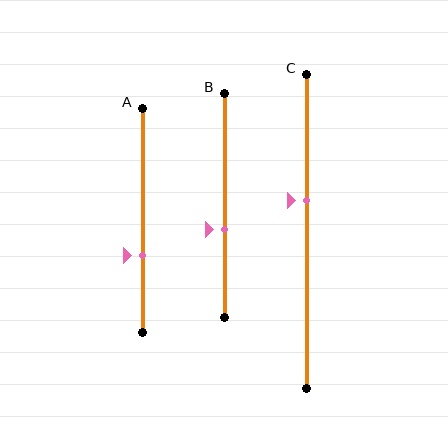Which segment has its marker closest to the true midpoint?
Segment C has its marker closest to the true midpoint.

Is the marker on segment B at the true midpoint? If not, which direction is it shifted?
No, the marker on segment B is shifted downward by about 10% of the segment length.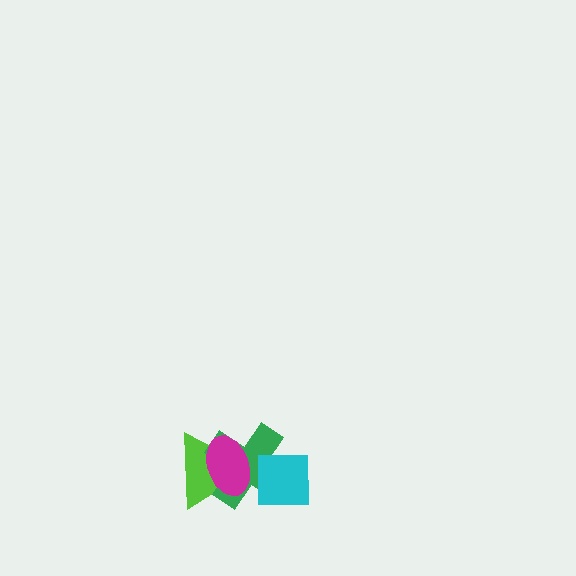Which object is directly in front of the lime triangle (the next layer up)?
The green cross is directly in front of the lime triangle.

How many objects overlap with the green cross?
3 objects overlap with the green cross.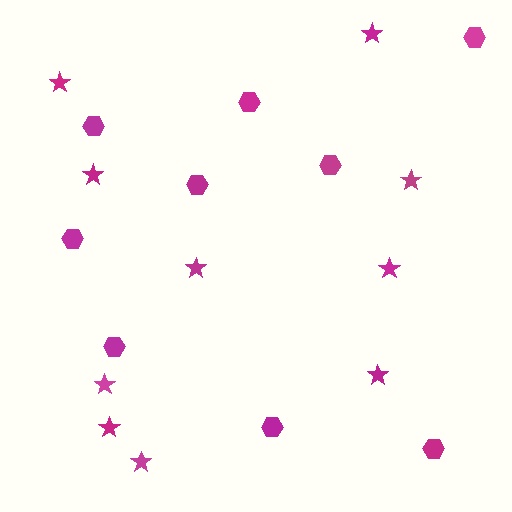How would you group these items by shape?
There are 2 groups: one group of stars (10) and one group of hexagons (9).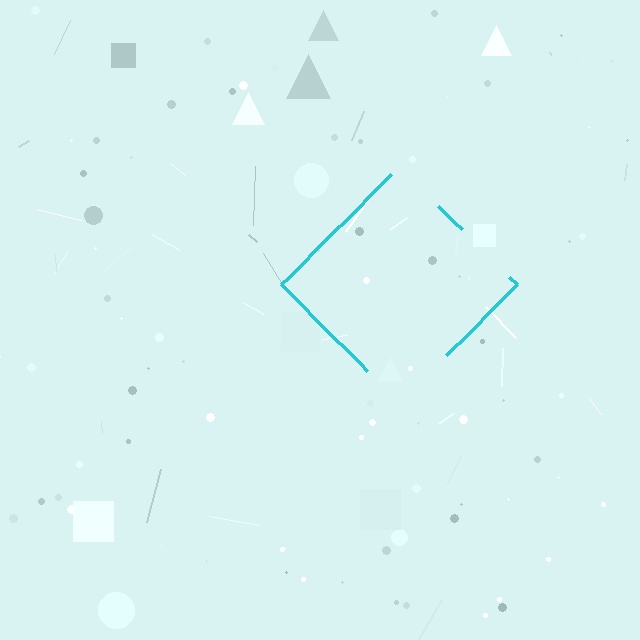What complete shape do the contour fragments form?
The contour fragments form a diamond.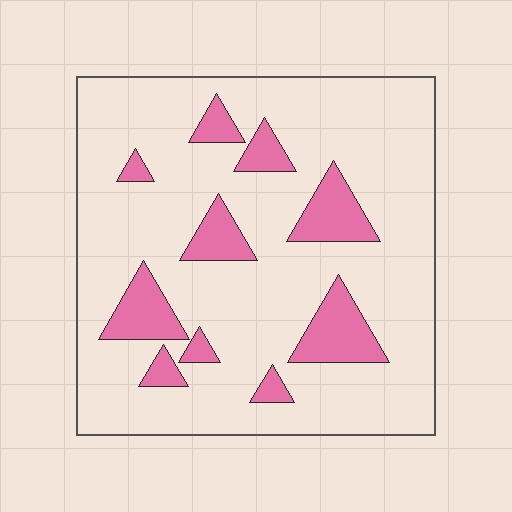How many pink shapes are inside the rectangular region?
10.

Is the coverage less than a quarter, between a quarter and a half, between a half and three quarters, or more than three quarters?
Less than a quarter.